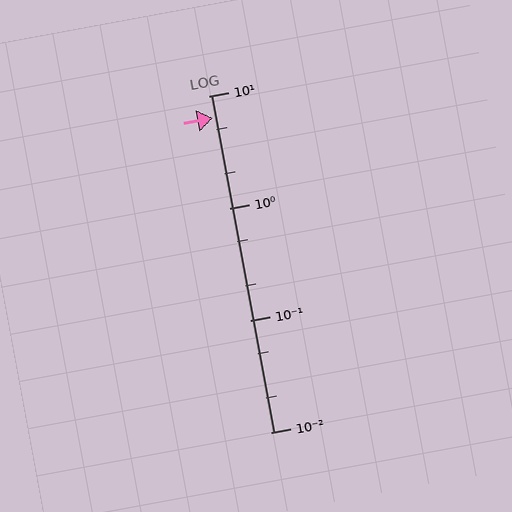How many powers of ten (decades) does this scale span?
The scale spans 3 decades, from 0.01 to 10.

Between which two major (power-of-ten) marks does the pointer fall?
The pointer is between 1 and 10.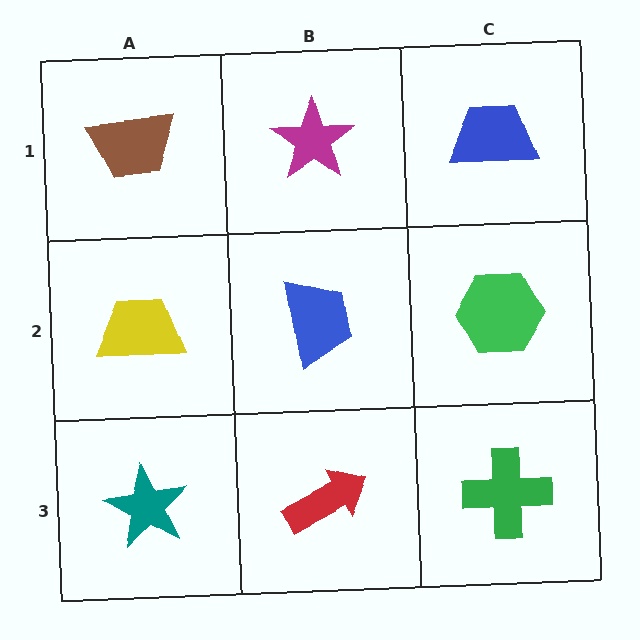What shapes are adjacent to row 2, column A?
A brown trapezoid (row 1, column A), a teal star (row 3, column A), a blue trapezoid (row 2, column B).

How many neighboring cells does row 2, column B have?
4.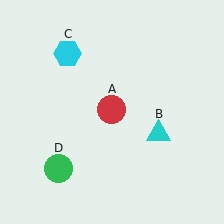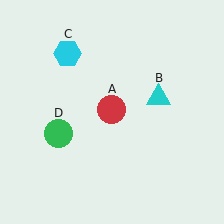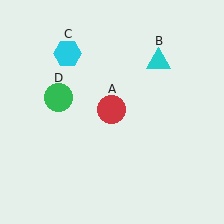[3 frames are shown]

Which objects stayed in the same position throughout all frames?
Red circle (object A) and cyan hexagon (object C) remained stationary.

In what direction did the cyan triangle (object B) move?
The cyan triangle (object B) moved up.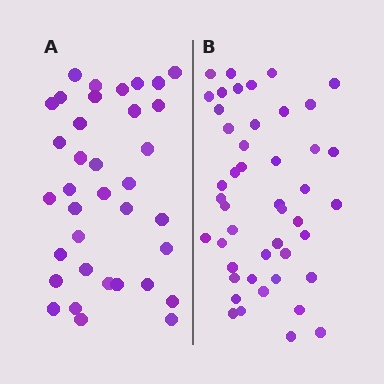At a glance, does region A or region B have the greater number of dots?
Region B (the right region) has more dots.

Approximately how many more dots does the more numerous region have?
Region B has roughly 10 or so more dots than region A.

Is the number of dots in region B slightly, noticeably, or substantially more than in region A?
Region B has noticeably more, but not dramatically so. The ratio is roughly 1.3 to 1.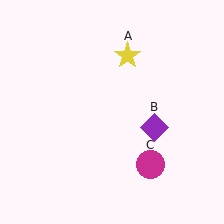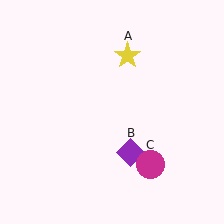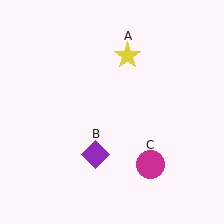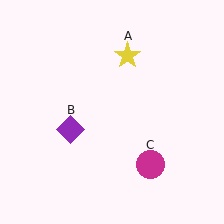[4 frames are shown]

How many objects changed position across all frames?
1 object changed position: purple diamond (object B).